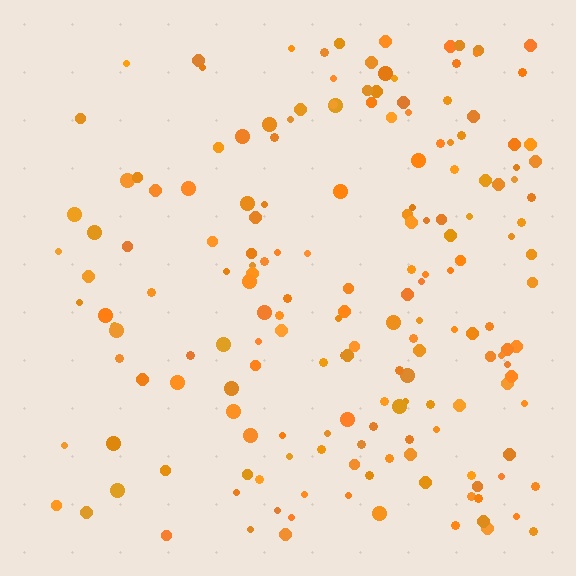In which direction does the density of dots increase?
From left to right, with the right side densest.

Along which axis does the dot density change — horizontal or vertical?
Horizontal.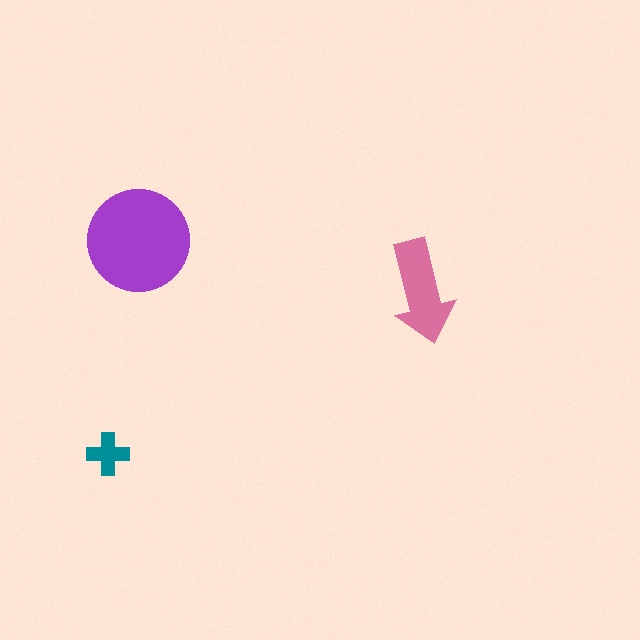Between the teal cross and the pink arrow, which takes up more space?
The pink arrow.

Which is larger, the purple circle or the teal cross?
The purple circle.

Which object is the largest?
The purple circle.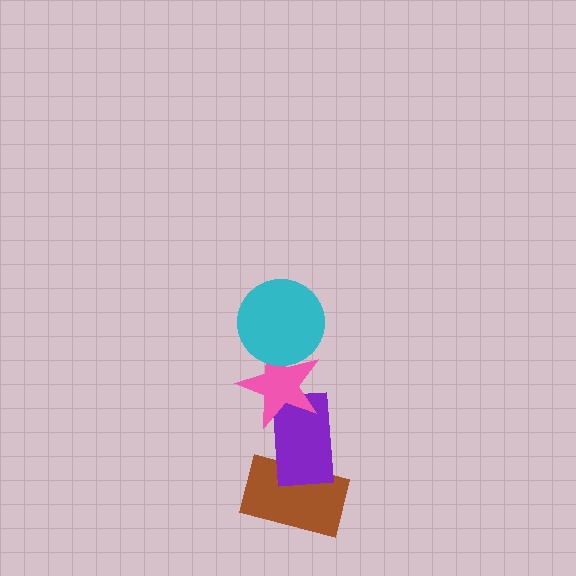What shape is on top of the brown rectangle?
The purple rectangle is on top of the brown rectangle.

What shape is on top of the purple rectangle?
The pink star is on top of the purple rectangle.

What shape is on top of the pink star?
The cyan circle is on top of the pink star.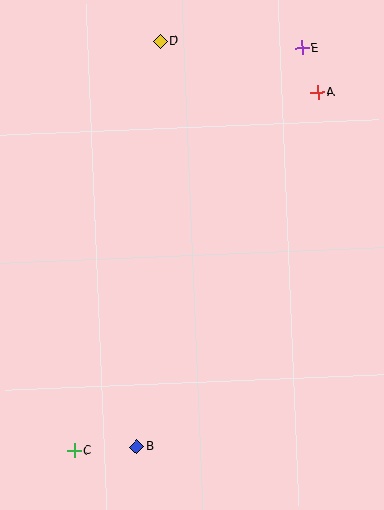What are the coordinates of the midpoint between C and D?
The midpoint between C and D is at (117, 246).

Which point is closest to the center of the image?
Point B at (136, 447) is closest to the center.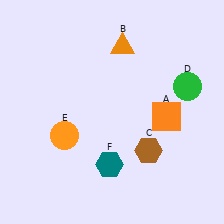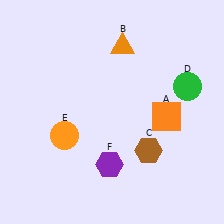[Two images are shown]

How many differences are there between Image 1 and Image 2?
There is 1 difference between the two images.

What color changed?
The hexagon (F) changed from teal in Image 1 to purple in Image 2.